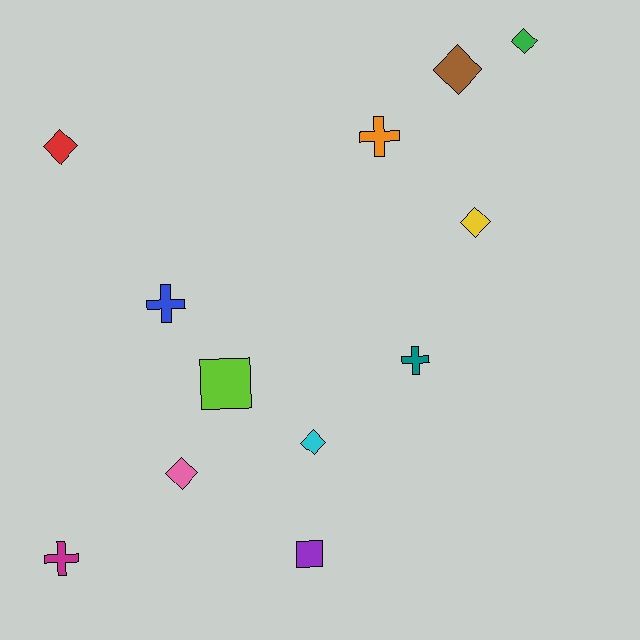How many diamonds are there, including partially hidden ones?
There are 6 diamonds.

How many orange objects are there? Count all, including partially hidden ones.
There is 1 orange object.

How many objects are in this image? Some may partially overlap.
There are 12 objects.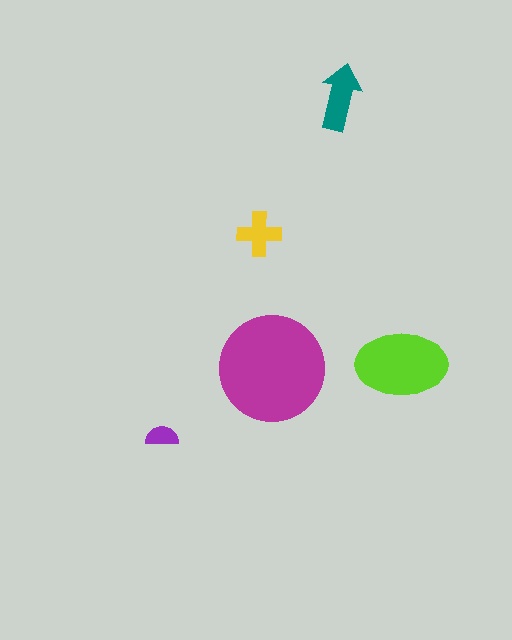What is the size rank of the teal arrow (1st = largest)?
3rd.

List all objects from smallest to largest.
The purple semicircle, the yellow cross, the teal arrow, the lime ellipse, the magenta circle.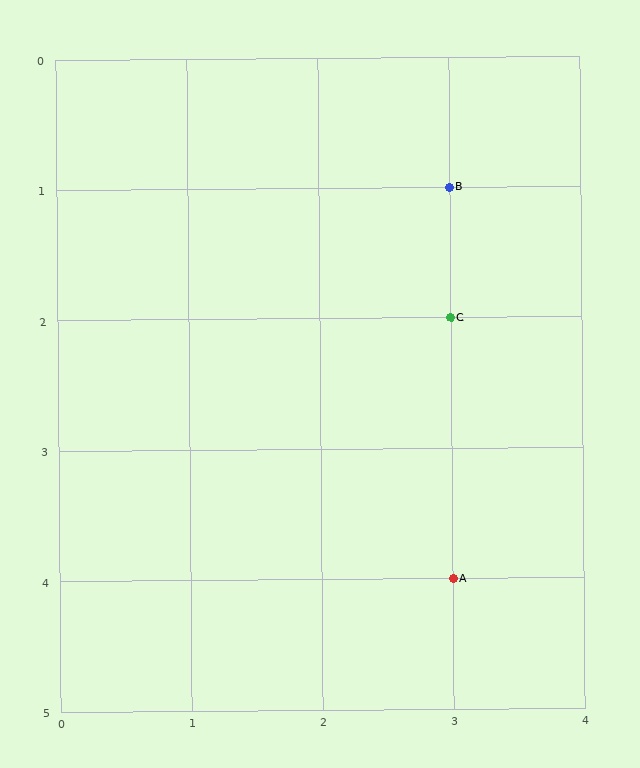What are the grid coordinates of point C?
Point C is at grid coordinates (3, 2).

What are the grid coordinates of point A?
Point A is at grid coordinates (3, 4).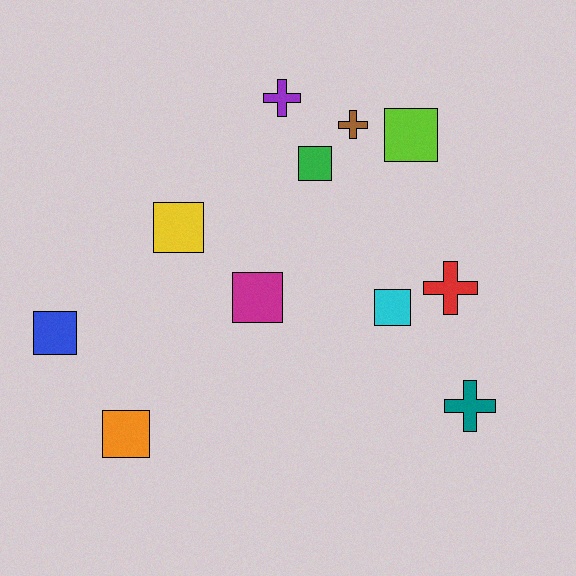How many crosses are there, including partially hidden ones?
There are 4 crosses.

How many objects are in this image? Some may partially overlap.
There are 11 objects.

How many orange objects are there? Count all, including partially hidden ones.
There is 1 orange object.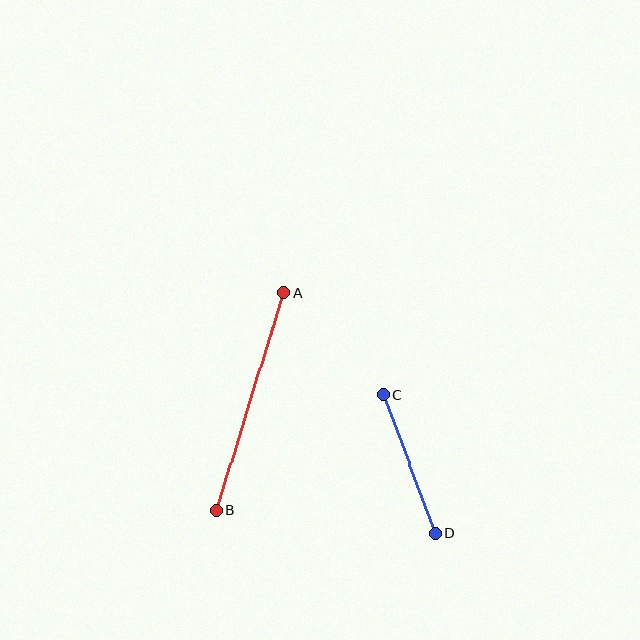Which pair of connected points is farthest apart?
Points A and B are farthest apart.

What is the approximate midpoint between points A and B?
The midpoint is at approximately (250, 401) pixels.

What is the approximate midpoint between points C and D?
The midpoint is at approximately (409, 464) pixels.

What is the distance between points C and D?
The distance is approximately 148 pixels.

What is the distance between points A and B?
The distance is approximately 228 pixels.